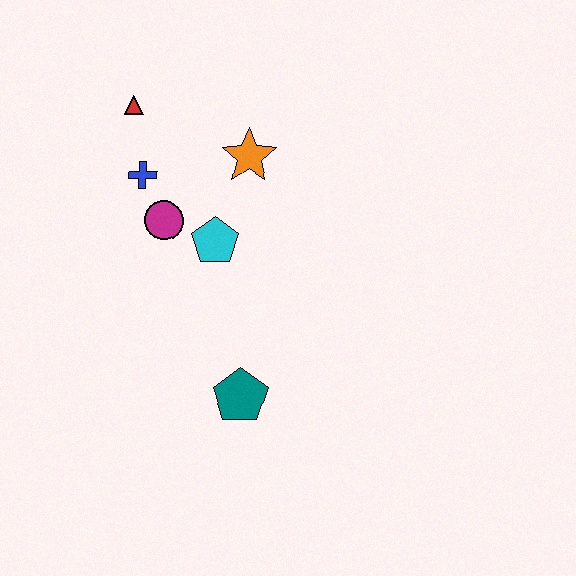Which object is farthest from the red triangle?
The teal pentagon is farthest from the red triangle.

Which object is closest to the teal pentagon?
The cyan pentagon is closest to the teal pentagon.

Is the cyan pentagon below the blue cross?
Yes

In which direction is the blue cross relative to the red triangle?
The blue cross is below the red triangle.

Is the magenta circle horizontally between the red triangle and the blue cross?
No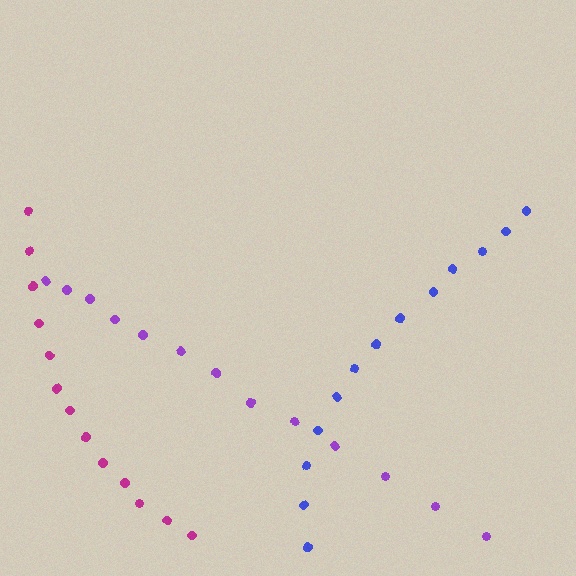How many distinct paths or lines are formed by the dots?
There are 3 distinct paths.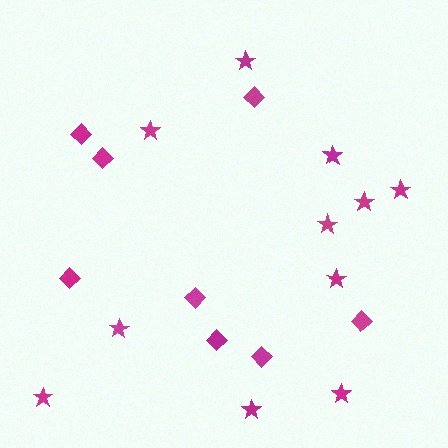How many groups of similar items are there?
There are 2 groups: one group of stars (11) and one group of diamonds (8).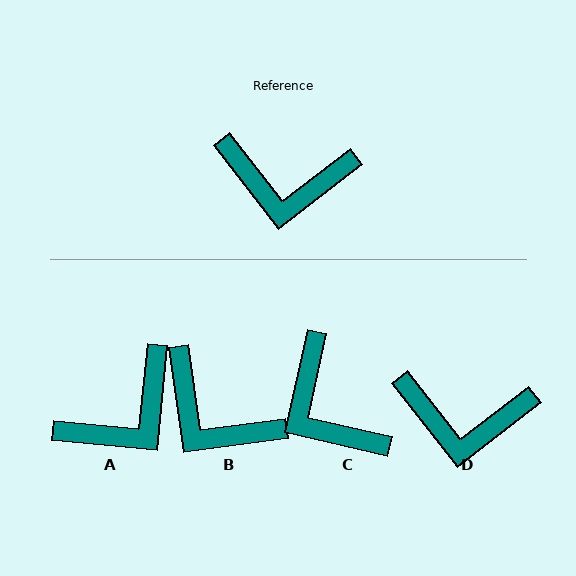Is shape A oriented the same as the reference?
No, it is off by about 47 degrees.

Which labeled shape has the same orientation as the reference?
D.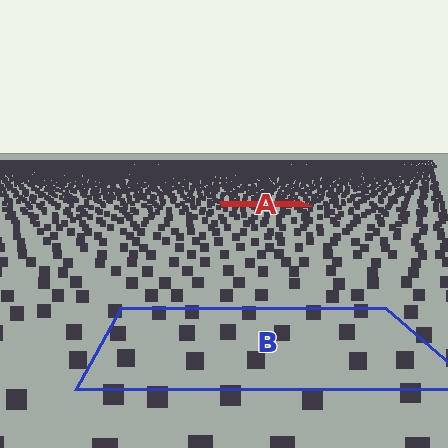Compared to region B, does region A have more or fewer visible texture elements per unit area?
Region A has more texture elements per unit area — they are packed more densely because it is farther away.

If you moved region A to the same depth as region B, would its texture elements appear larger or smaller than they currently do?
They would appear larger. At a closer depth, the same texture elements are projected at a bigger on-screen size.